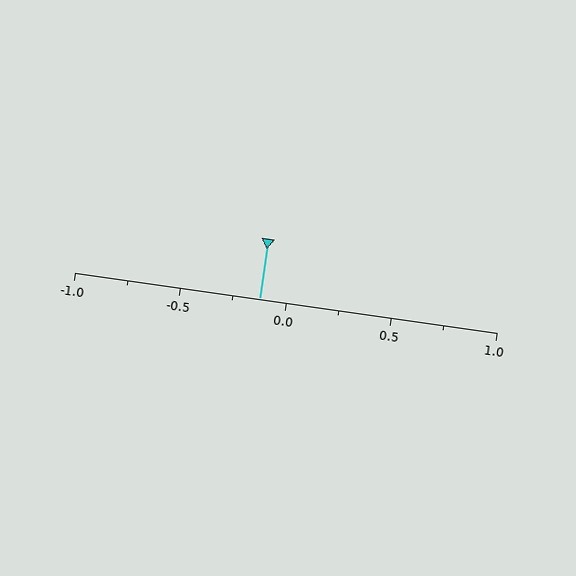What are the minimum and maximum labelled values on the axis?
The axis runs from -1.0 to 1.0.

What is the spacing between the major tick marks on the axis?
The major ticks are spaced 0.5 apart.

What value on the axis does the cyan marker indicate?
The marker indicates approximately -0.12.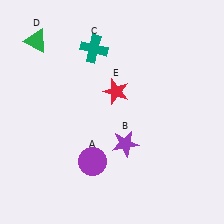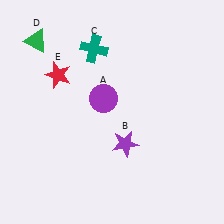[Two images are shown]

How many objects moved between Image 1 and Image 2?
2 objects moved between the two images.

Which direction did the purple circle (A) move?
The purple circle (A) moved up.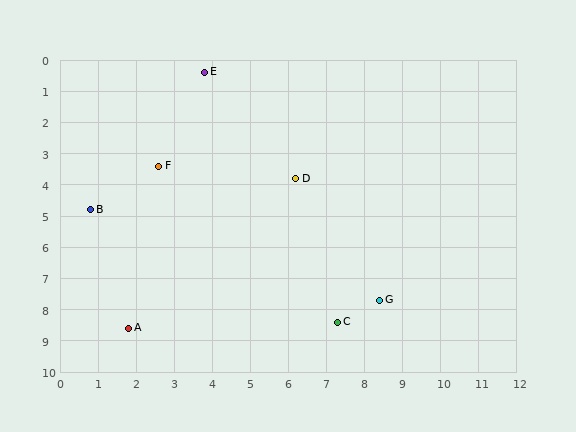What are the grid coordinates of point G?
Point G is at approximately (8.4, 7.7).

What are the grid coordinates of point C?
Point C is at approximately (7.3, 8.4).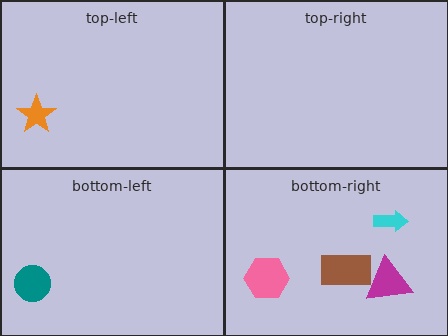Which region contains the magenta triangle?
The bottom-right region.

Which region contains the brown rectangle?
The bottom-right region.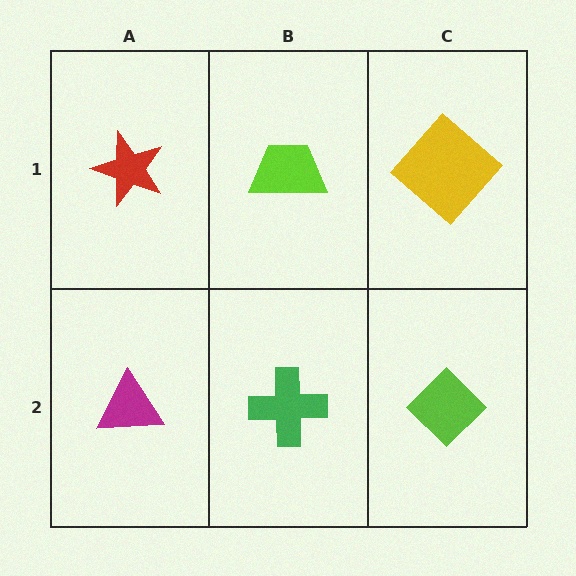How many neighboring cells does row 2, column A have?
2.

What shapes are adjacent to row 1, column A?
A magenta triangle (row 2, column A), a lime trapezoid (row 1, column B).